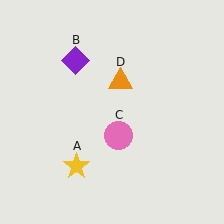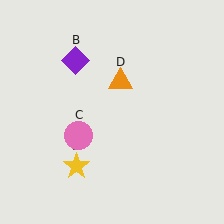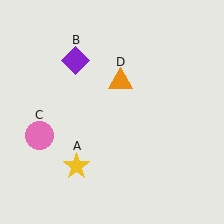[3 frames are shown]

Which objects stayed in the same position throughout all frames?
Yellow star (object A) and purple diamond (object B) and orange triangle (object D) remained stationary.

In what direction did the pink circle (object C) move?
The pink circle (object C) moved left.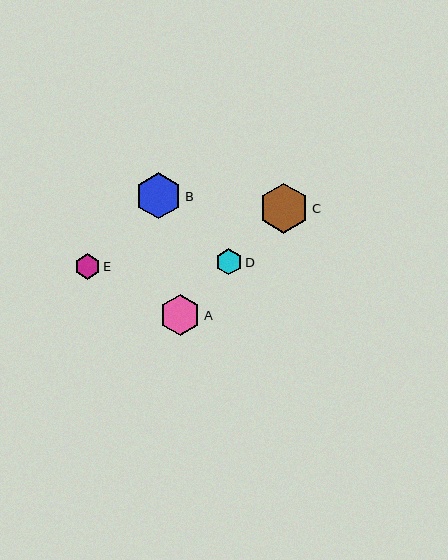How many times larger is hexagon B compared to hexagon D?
Hexagon B is approximately 1.8 times the size of hexagon D.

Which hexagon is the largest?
Hexagon C is the largest with a size of approximately 50 pixels.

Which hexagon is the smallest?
Hexagon E is the smallest with a size of approximately 25 pixels.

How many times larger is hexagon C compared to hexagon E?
Hexagon C is approximately 2.0 times the size of hexagon E.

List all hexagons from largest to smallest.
From largest to smallest: C, B, A, D, E.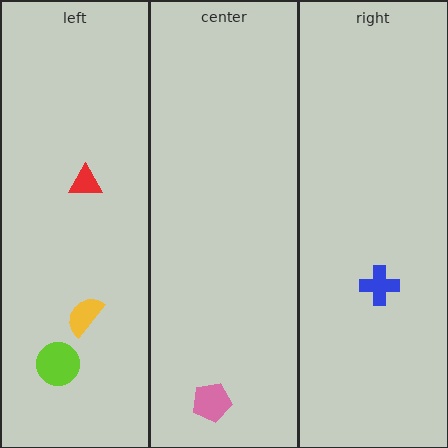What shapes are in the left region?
The yellow semicircle, the red triangle, the lime circle.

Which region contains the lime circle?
The left region.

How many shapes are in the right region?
1.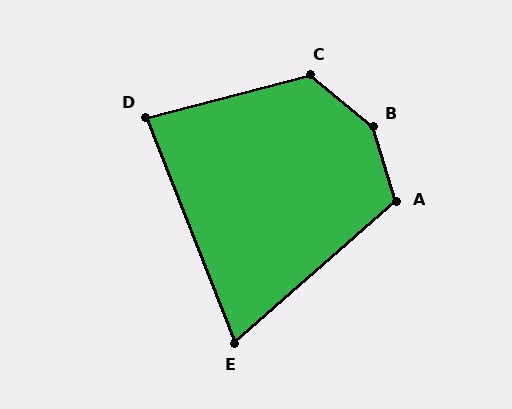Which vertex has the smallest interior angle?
E, at approximately 70 degrees.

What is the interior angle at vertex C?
Approximately 126 degrees (obtuse).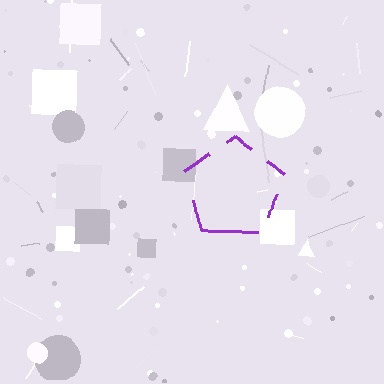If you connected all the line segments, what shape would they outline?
They would outline a pentagon.